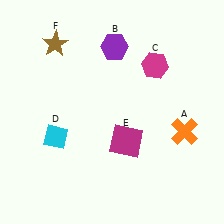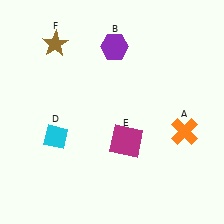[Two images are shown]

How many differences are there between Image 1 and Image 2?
There is 1 difference between the two images.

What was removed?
The magenta hexagon (C) was removed in Image 2.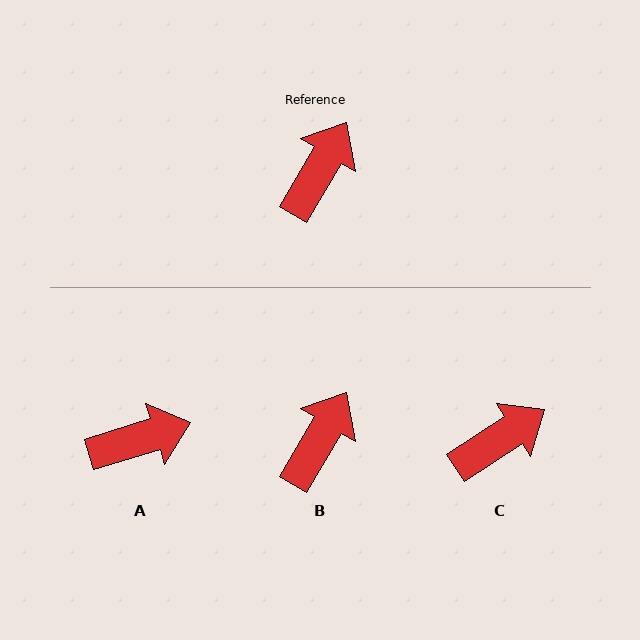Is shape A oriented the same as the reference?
No, it is off by about 42 degrees.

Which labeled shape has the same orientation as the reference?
B.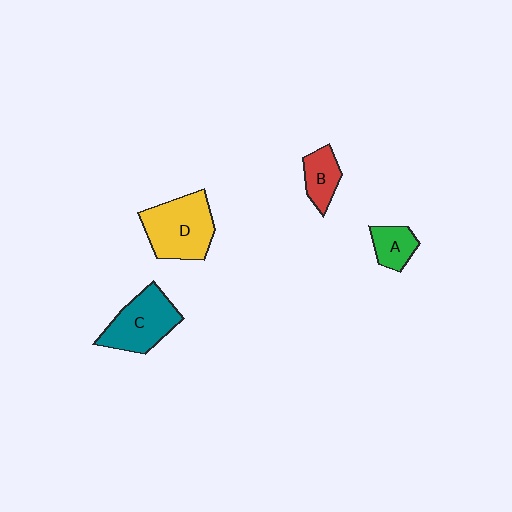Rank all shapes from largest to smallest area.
From largest to smallest: D (yellow), C (teal), B (red), A (green).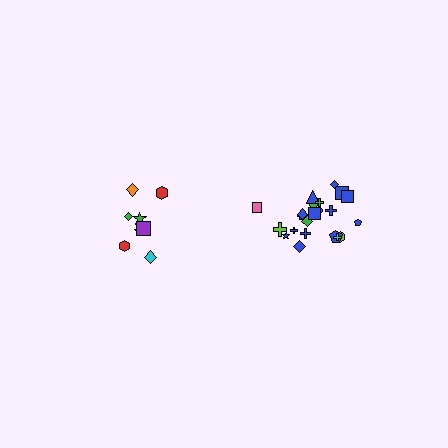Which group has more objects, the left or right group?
The right group.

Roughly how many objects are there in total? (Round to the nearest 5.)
Roughly 30 objects in total.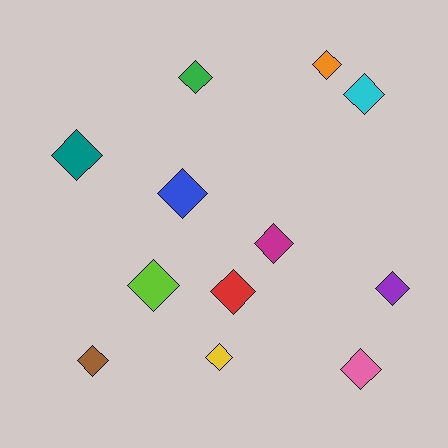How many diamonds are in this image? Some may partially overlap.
There are 12 diamonds.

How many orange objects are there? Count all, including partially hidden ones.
There is 1 orange object.